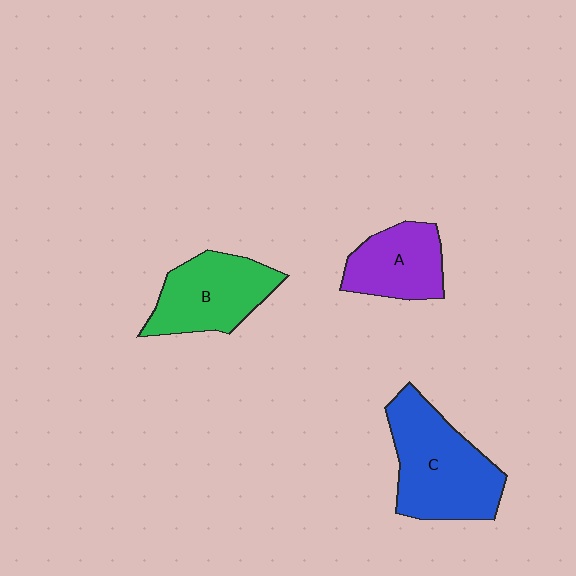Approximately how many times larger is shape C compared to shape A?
Approximately 1.6 times.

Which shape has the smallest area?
Shape A (purple).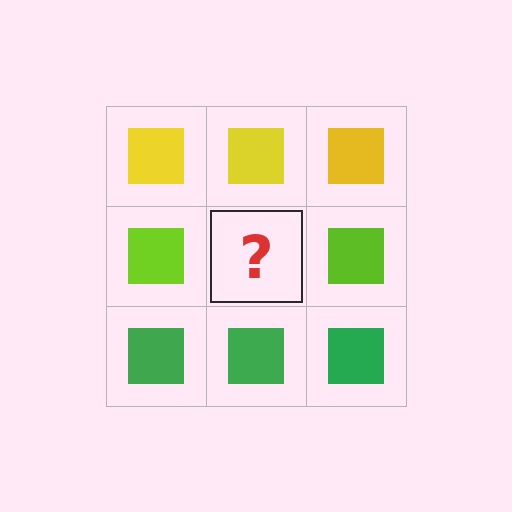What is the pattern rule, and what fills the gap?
The rule is that each row has a consistent color. The gap should be filled with a lime square.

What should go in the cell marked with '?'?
The missing cell should contain a lime square.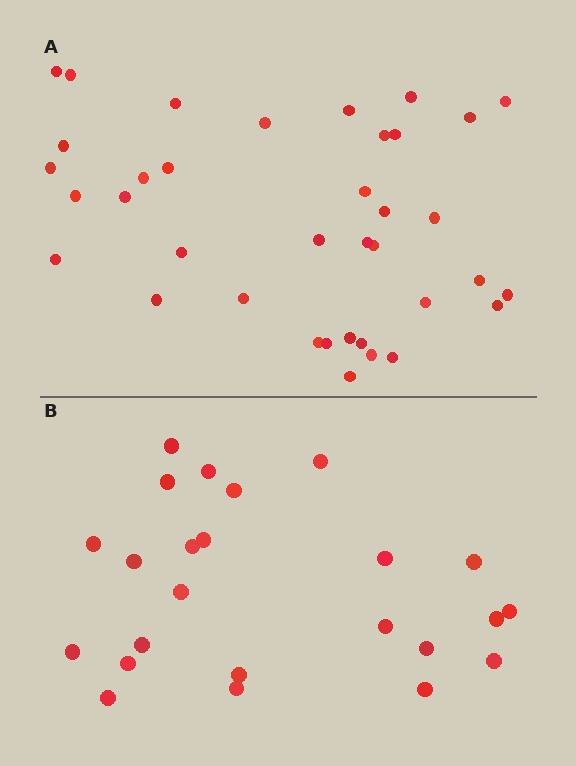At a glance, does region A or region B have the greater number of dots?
Region A (the top region) has more dots.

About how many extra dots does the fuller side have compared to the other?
Region A has approximately 15 more dots than region B.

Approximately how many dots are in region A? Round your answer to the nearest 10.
About 40 dots. (The exact count is 37, which rounds to 40.)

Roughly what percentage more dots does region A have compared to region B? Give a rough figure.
About 55% more.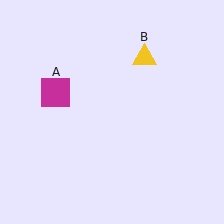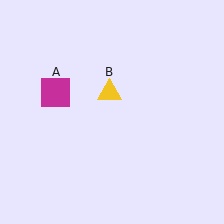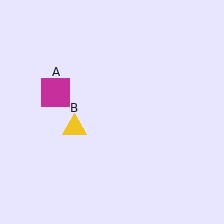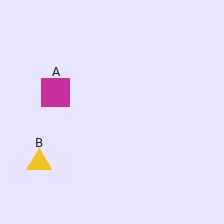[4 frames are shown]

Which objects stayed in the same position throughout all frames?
Magenta square (object A) remained stationary.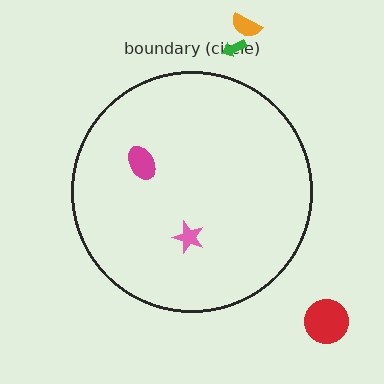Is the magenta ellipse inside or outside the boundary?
Inside.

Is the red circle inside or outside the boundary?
Outside.